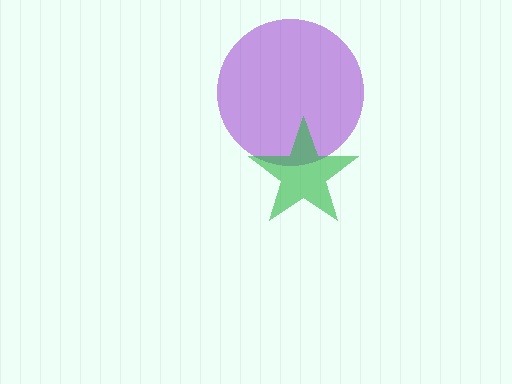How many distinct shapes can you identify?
There are 2 distinct shapes: a purple circle, a green star.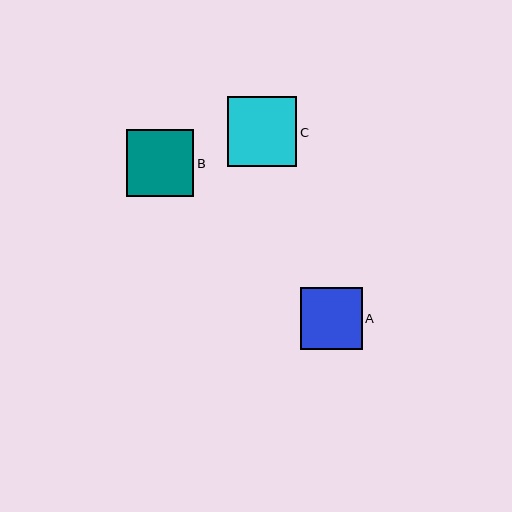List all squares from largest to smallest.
From largest to smallest: C, B, A.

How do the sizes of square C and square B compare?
Square C and square B are approximately the same size.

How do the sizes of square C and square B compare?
Square C and square B are approximately the same size.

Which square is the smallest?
Square A is the smallest with a size of approximately 62 pixels.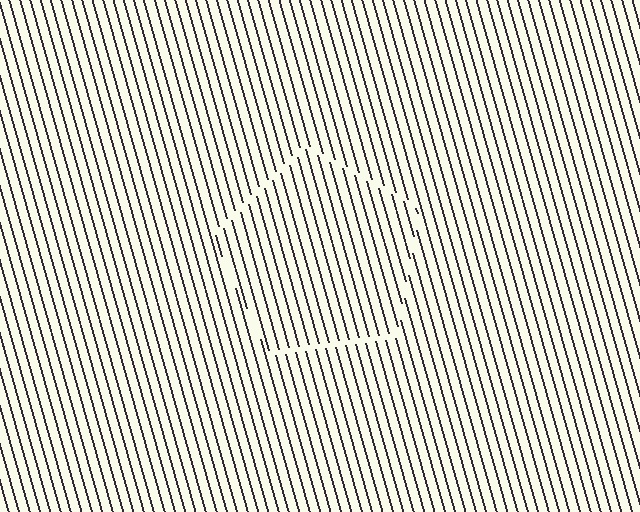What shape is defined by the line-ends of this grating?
An illusory pentagon. The interior of the shape contains the same grating, shifted by half a period — the contour is defined by the phase discontinuity where line-ends from the inner and outer gratings abut.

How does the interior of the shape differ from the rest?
The interior of the shape contains the same grating, shifted by half a period — the contour is defined by the phase discontinuity where line-ends from the inner and outer gratings abut.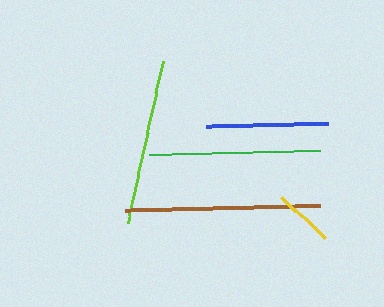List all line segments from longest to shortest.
From longest to shortest: brown, green, lime, blue, yellow.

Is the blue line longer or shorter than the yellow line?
The blue line is longer than the yellow line.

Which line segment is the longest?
The brown line is the longest at approximately 195 pixels.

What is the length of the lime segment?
The lime segment is approximately 166 pixels long.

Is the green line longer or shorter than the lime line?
The green line is longer than the lime line.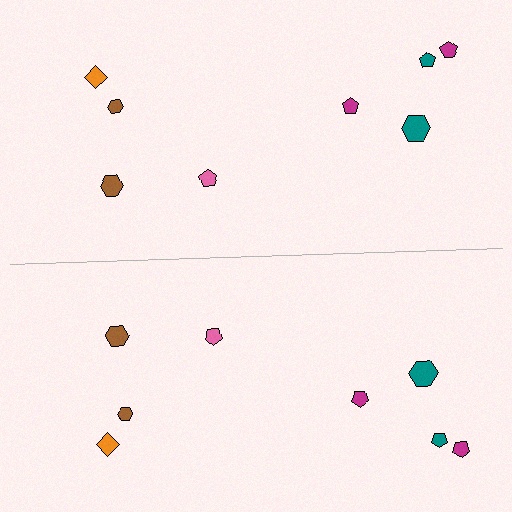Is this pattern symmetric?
Yes, this pattern has bilateral (reflection) symmetry.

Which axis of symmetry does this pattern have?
The pattern has a horizontal axis of symmetry running through the center of the image.